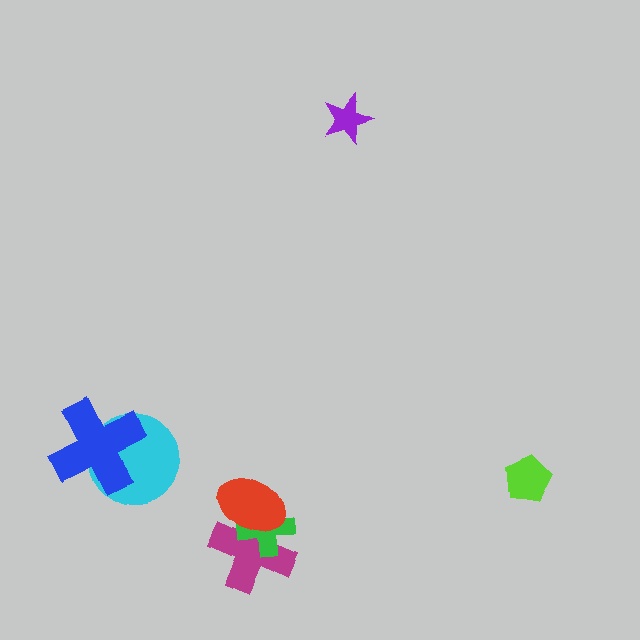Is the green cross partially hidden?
Yes, it is partially covered by another shape.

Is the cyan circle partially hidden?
Yes, it is partially covered by another shape.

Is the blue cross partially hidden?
No, no other shape covers it.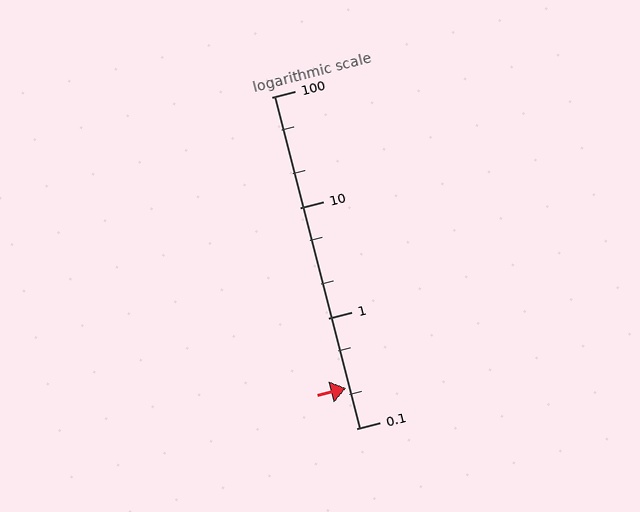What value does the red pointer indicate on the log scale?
The pointer indicates approximately 0.23.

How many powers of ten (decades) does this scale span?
The scale spans 3 decades, from 0.1 to 100.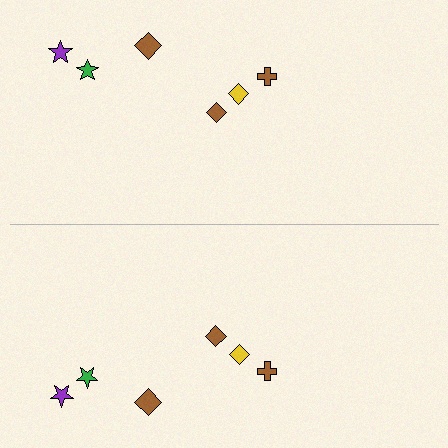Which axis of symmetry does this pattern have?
The pattern has a horizontal axis of symmetry running through the center of the image.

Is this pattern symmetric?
Yes, this pattern has bilateral (reflection) symmetry.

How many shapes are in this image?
There are 12 shapes in this image.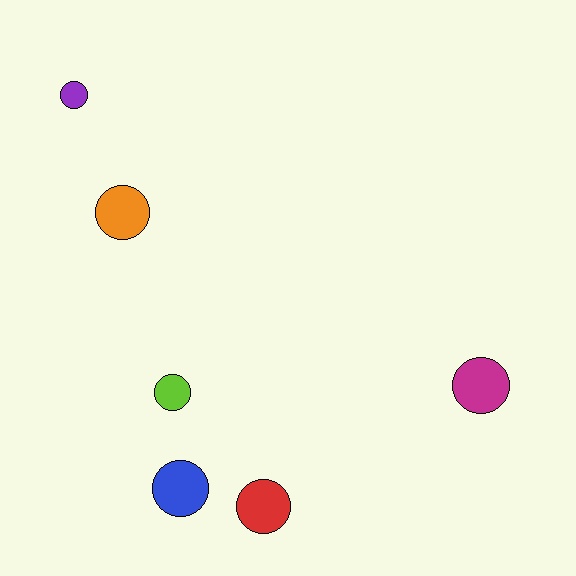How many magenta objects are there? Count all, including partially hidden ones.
There is 1 magenta object.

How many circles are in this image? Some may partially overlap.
There are 6 circles.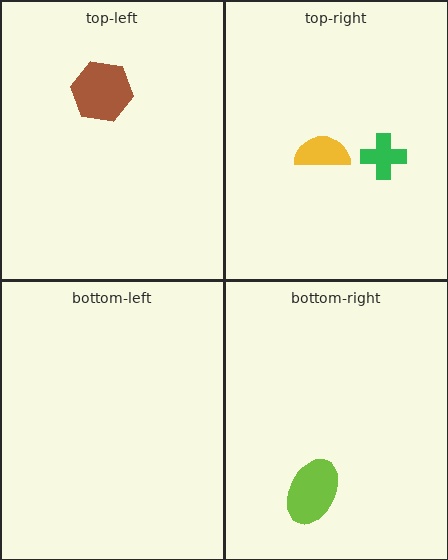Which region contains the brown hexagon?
The top-left region.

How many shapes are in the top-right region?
2.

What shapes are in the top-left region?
The brown hexagon.